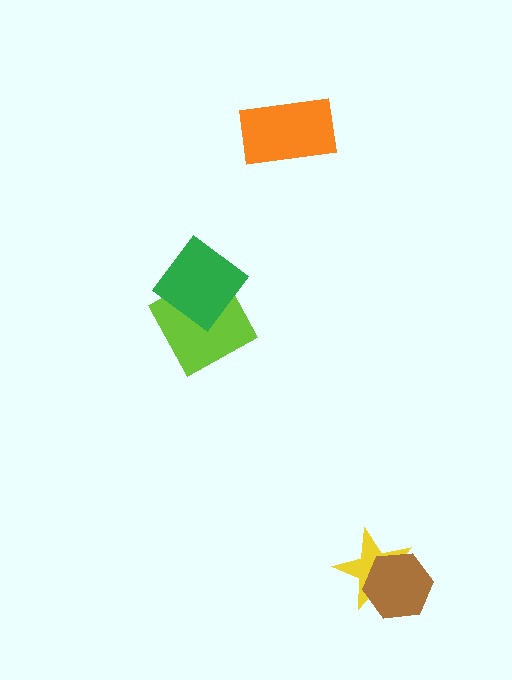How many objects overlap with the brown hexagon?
1 object overlaps with the brown hexagon.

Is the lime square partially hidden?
Yes, it is partially covered by another shape.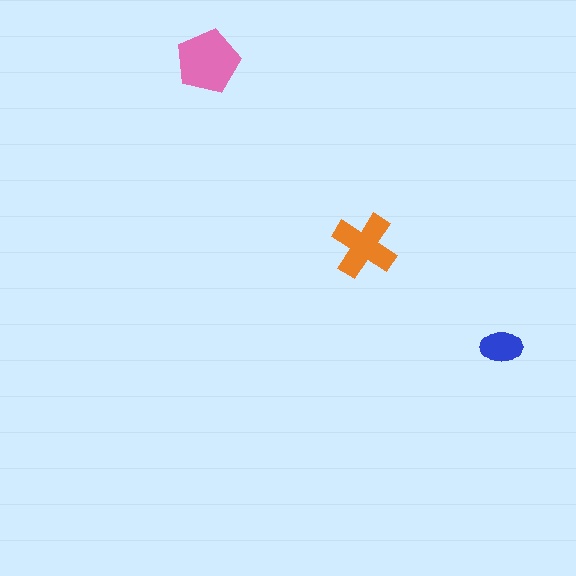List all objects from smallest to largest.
The blue ellipse, the orange cross, the pink pentagon.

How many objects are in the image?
There are 3 objects in the image.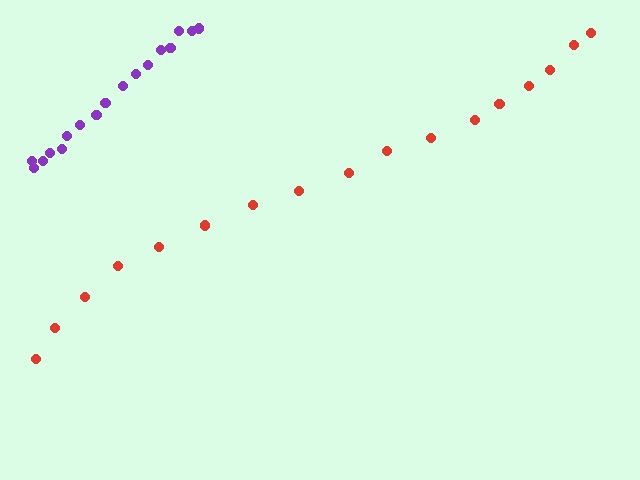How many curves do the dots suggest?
There are 2 distinct paths.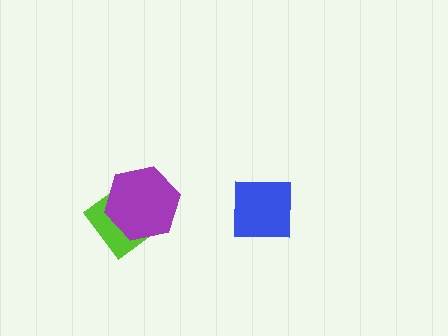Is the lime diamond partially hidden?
Yes, it is partially covered by another shape.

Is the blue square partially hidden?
No, no other shape covers it.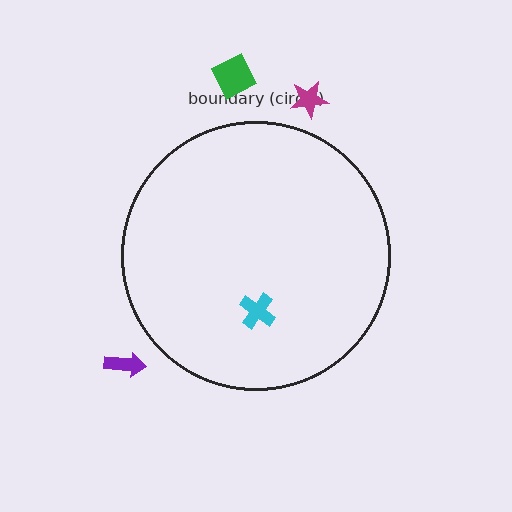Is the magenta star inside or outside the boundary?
Outside.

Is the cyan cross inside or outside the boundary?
Inside.